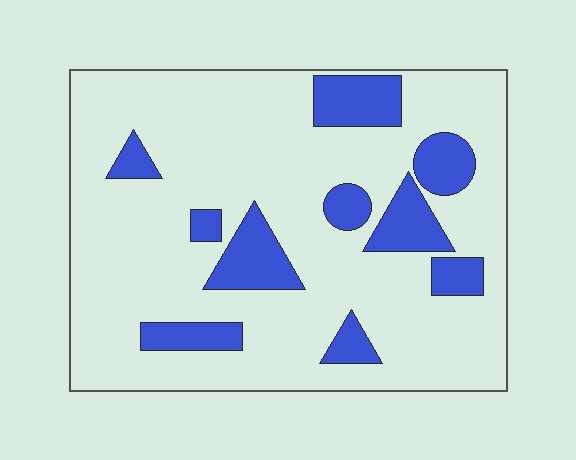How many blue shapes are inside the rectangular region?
10.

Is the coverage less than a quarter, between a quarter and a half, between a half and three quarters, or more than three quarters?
Less than a quarter.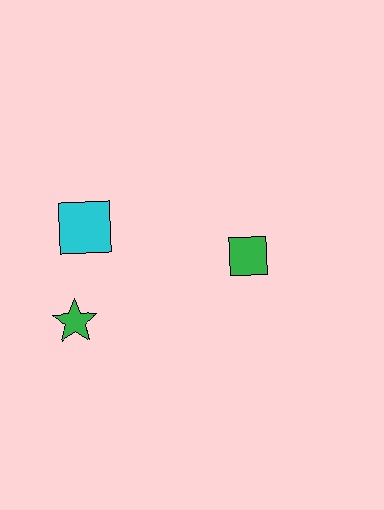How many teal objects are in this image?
There are no teal objects.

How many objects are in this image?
There are 3 objects.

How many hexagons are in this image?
There are no hexagons.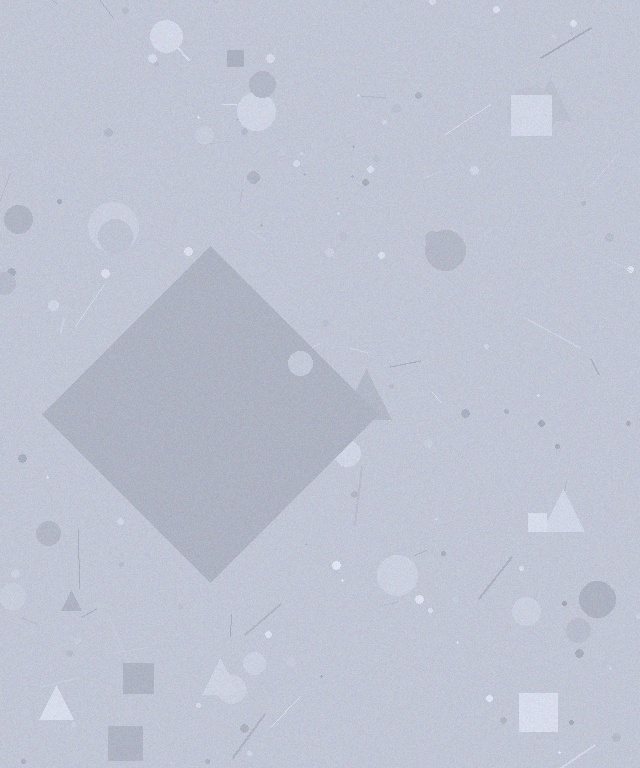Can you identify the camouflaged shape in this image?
The camouflaged shape is a diamond.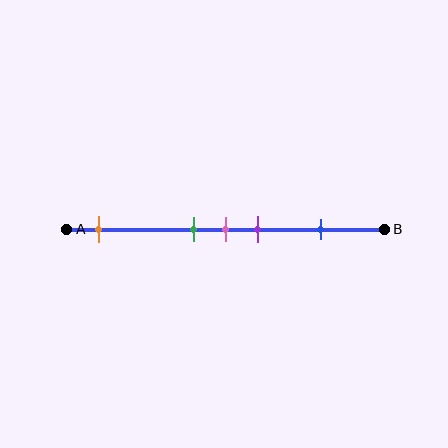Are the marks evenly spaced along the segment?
No, the marks are not evenly spaced.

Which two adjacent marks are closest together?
The green and pink marks are the closest adjacent pair.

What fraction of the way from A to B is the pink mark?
The pink mark is approximately 50% (0.5) of the way from A to B.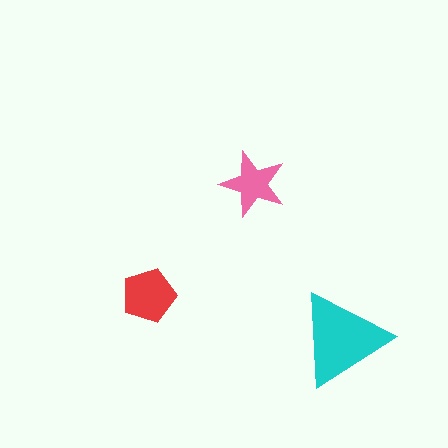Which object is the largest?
The cyan triangle.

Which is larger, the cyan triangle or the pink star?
The cyan triangle.